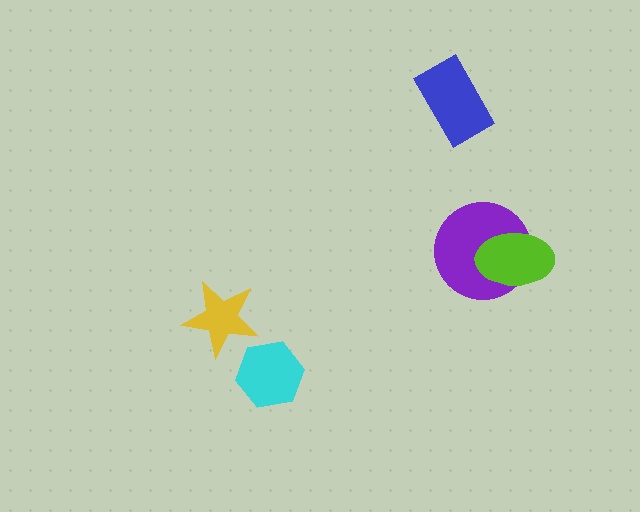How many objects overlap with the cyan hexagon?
0 objects overlap with the cyan hexagon.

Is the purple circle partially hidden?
Yes, it is partially covered by another shape.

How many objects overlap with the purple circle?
1 object overlaps with the purple circle.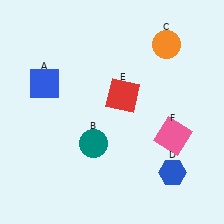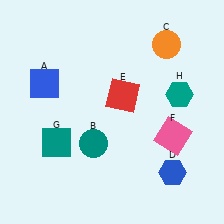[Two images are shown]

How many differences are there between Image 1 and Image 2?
There are 2 differences between the two images.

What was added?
A teal square (G), a teal hexagon (H) were added in Image 2.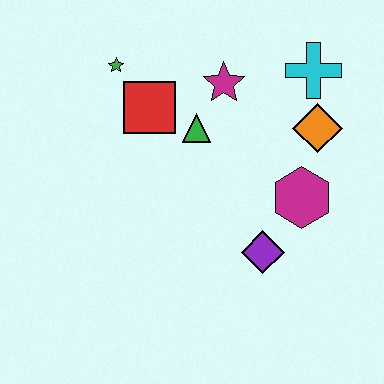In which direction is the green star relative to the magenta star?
The green star is to the left of the magenta star.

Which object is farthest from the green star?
The purple diamond is farthest from the green star.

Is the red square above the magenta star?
No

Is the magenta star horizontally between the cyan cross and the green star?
Yes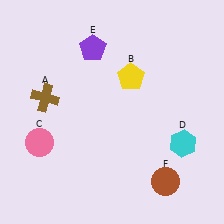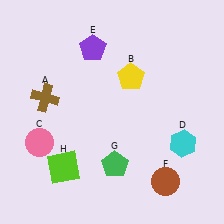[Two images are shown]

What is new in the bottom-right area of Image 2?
A green pentagon (G) was added in the bottom-right area of Image 2.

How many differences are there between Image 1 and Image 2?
There are 2 differences between the two images.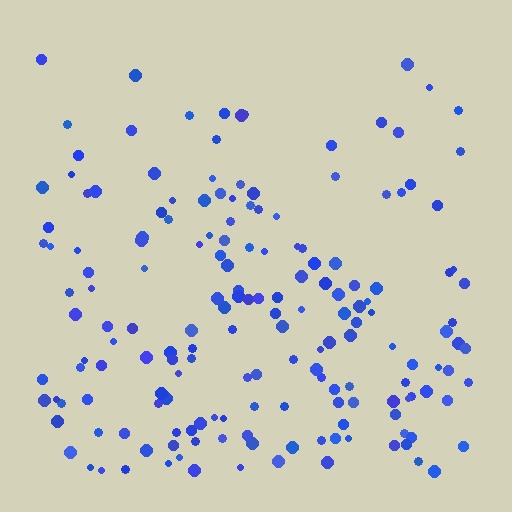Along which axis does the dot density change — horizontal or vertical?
Vertical.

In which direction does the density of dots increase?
From top to bottom, with the bottom side densest.